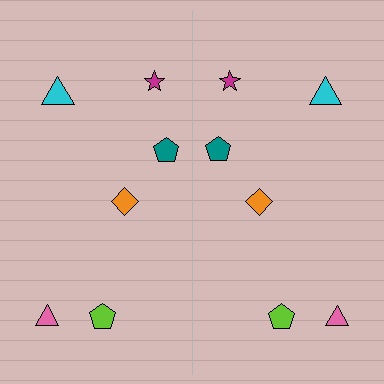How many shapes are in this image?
There are 12 shapes in this image.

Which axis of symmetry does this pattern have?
The pattern has a vertical axis of symmetry running through the center of the image.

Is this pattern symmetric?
Yes, this pattern has bilateral (reflection) symmetry.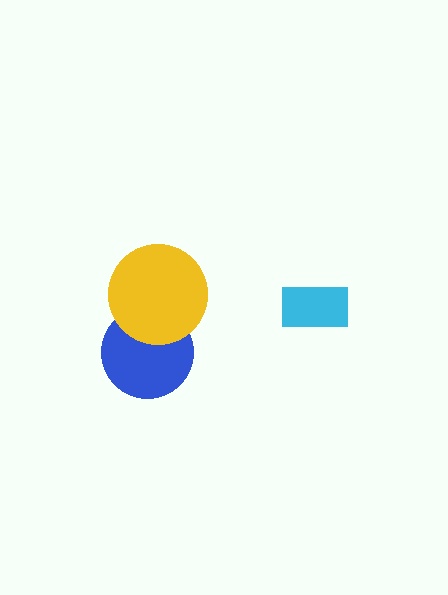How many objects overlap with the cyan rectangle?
0 objects overlap with the cyan rectangle.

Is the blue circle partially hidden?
Yes, it is partially covered by another shape.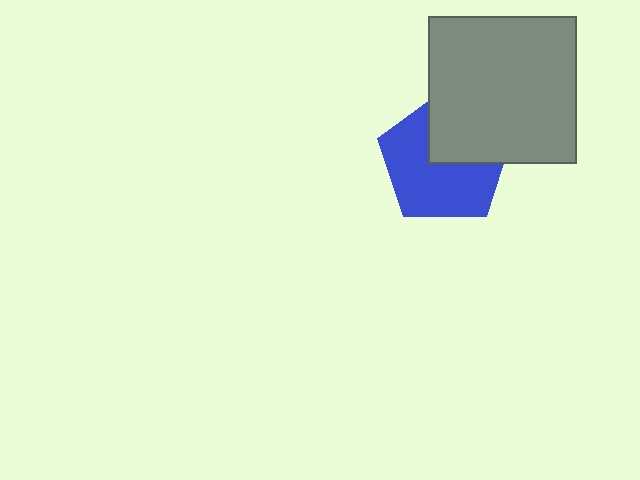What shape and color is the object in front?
The object in front is a gray square.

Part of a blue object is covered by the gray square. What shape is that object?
It is a pentagon.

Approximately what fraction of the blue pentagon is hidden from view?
Roughly 37% of the blue pentagon is hidden behind the gray square.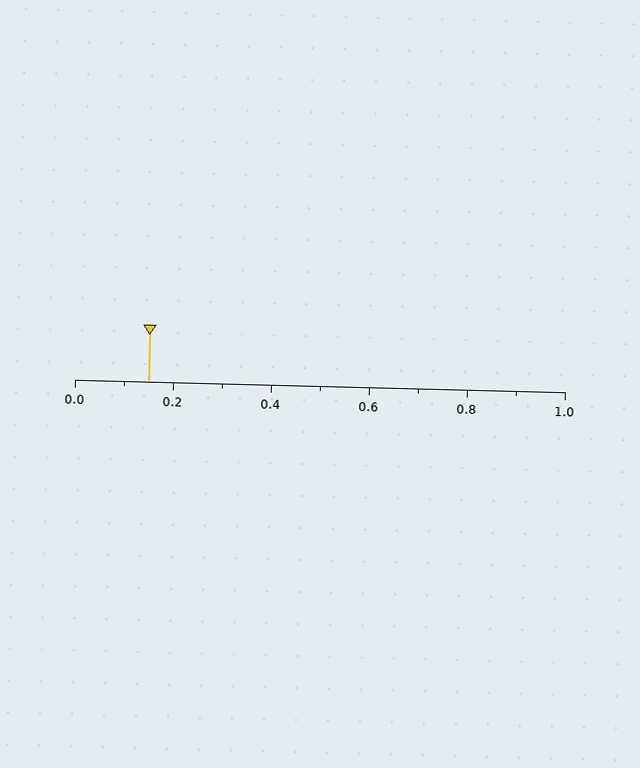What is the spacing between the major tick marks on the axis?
The major ticks are spaced 0.2 apart.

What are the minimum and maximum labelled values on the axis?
The axis runs from 0.0 to 1.0.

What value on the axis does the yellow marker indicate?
The marker indicates approximately 0.15.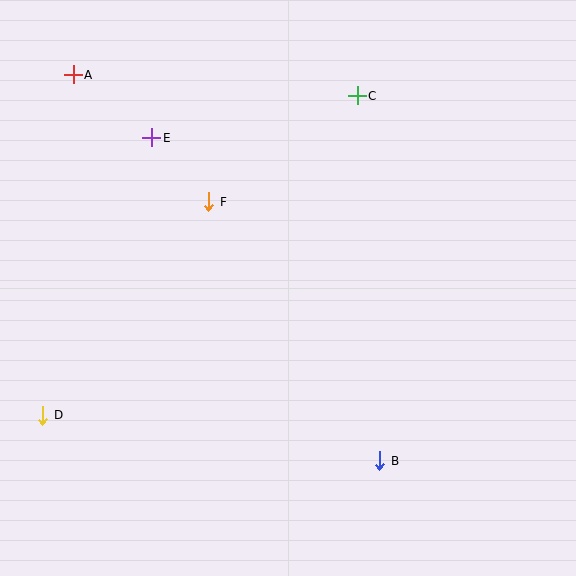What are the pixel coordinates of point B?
Point B is at (380, 461).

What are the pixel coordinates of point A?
Point A is at (73, 75).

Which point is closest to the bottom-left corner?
Point D is closest to the bottom-left corner.